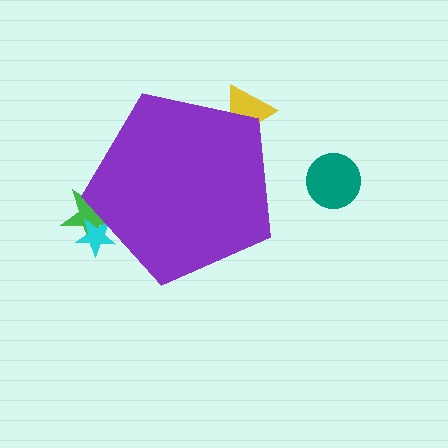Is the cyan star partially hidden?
Yes, the cyan star is partially hidden behind the purple pentagon.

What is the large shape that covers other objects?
A purple pentagon.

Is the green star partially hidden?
Yes, the green star is partially hidden behind the purple pentagon.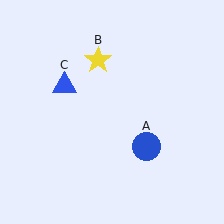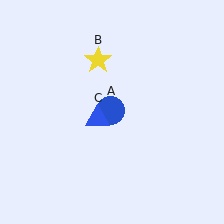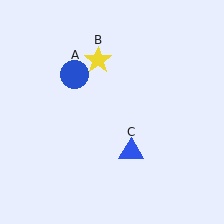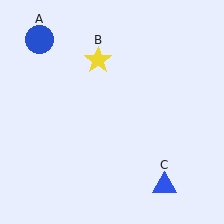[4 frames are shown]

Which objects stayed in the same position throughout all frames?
Yellow star (object B) remained stationary.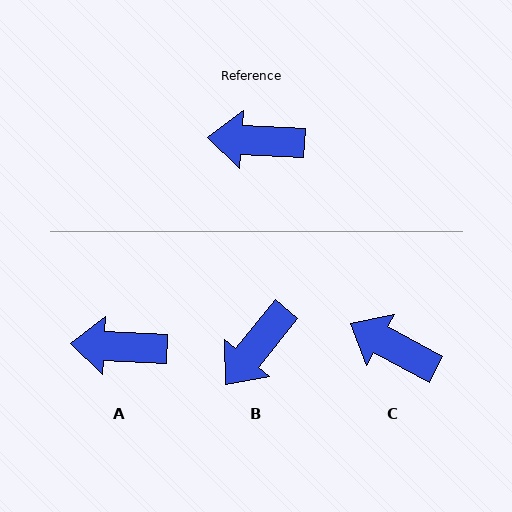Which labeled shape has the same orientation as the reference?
A.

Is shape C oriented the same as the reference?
No, it is off by about 25 degrees.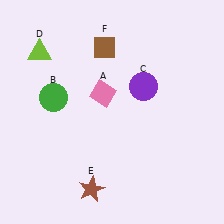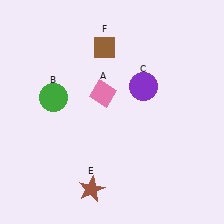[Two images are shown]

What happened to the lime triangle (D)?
The lime triangle (D) was removed in Image 2. It was in the top-left area of Image 1.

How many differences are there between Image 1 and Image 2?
There is 1 difference between the two images.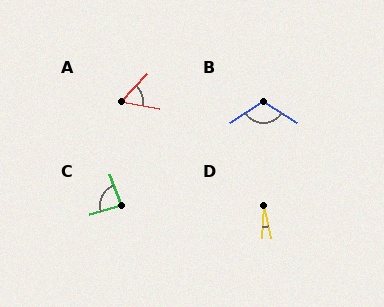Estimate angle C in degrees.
Approximately 86 degrees.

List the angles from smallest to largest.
D (15°), A (56°), C (86°), B (116°).